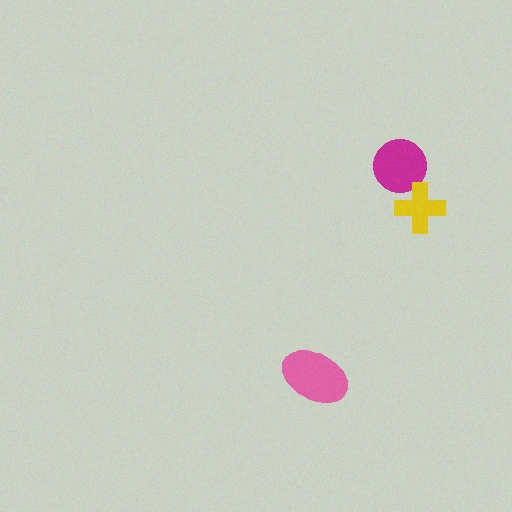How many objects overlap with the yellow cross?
1 object overlaps with the yellow cross.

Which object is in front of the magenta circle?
The yellow cross is in front of the magenta circle.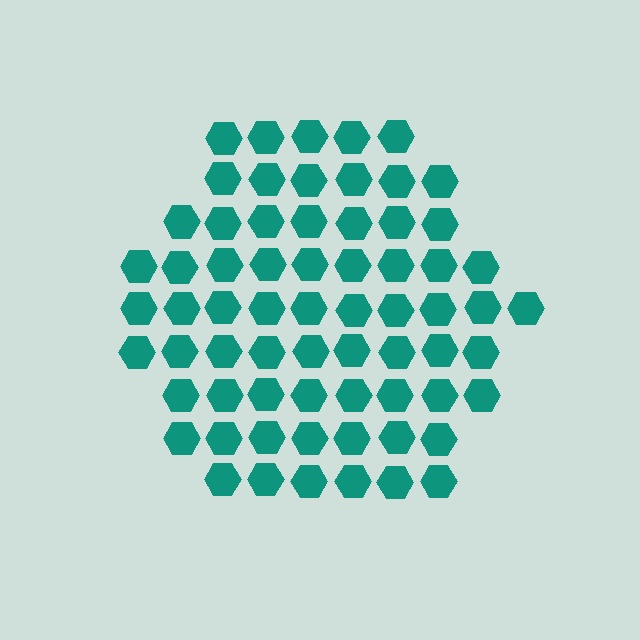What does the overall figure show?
The overall figure shows a hexagon.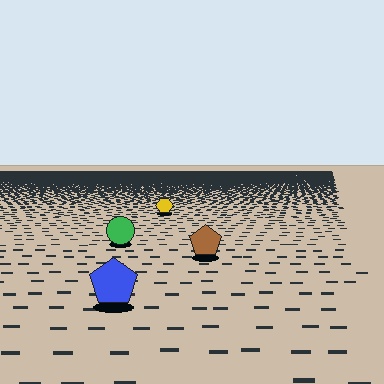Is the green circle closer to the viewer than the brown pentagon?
No. The brown pentagon is closer — you can tell from the texture gradient: the ground texture is coarser near it.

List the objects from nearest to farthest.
From nearest to farthest: the blue pentagon, the brown pentagon, the green circle, the yellow hexagon.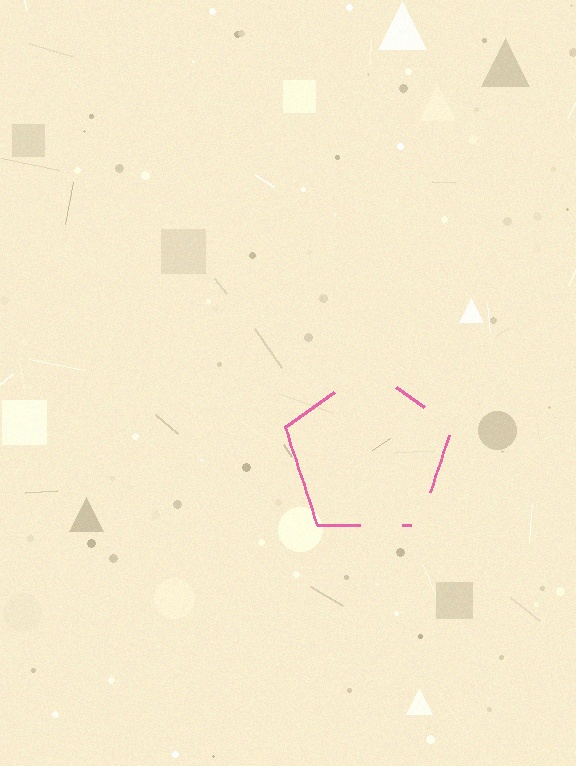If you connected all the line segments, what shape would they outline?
They would outline a pentagon.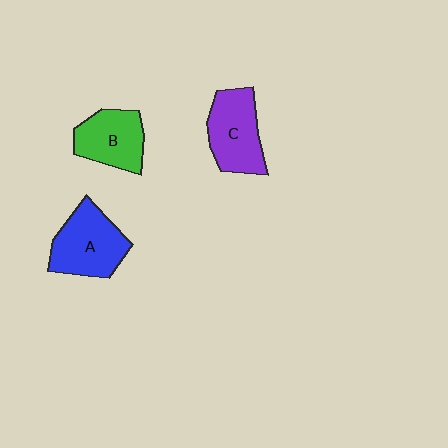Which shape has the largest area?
Shape A (blue).